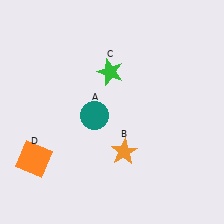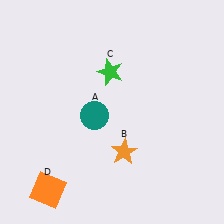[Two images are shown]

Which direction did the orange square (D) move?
The orange square (D) moved down.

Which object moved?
The orange square (D) moved down.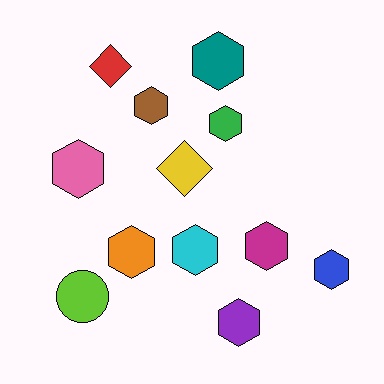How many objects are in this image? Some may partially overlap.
There are 12 objects.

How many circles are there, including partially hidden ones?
There is 1 circle.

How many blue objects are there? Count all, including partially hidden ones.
There is 1 blue object.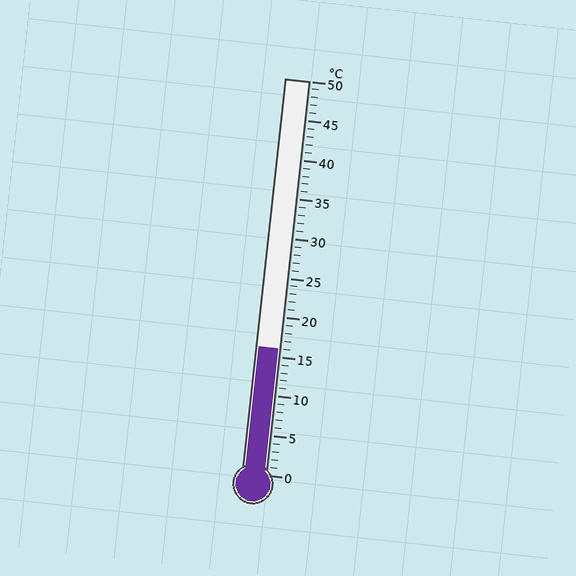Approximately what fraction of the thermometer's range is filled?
The thermometer is filled to approximately 30% of its range.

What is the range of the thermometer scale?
The thermometer scale ranges from 0°C to 50°C.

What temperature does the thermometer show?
The thermometer shows approximately 16°C.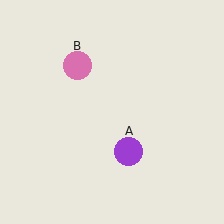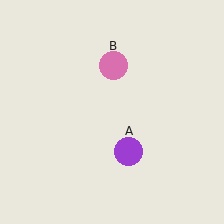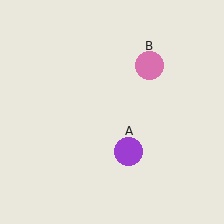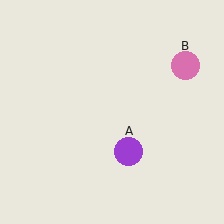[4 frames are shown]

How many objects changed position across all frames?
1 object changed position: pink circle (object B).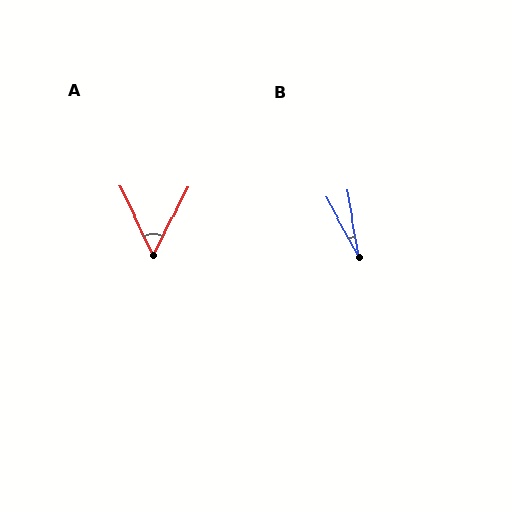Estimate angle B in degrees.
Approximately 18 degrees.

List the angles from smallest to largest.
B (18°), A (52°).